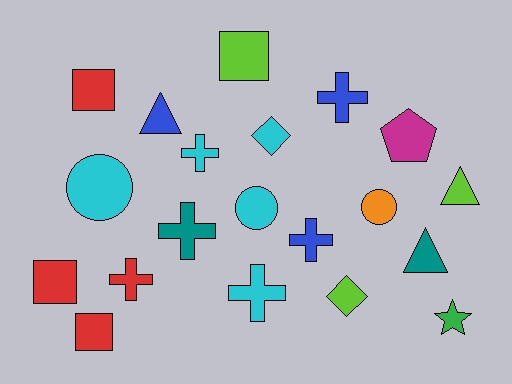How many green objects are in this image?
There is 1 green object.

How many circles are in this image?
There are 3 circles.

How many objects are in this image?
There are 20 objects.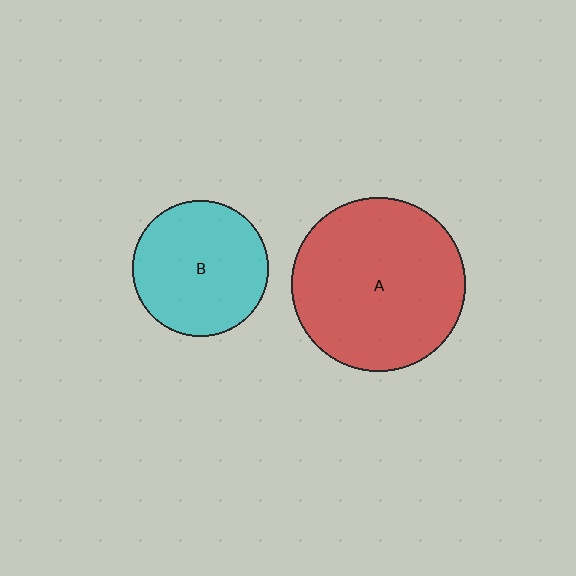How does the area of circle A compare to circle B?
Approximately 1.6 times.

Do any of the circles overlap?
No, none of the circles overlap.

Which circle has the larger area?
Circle A (red).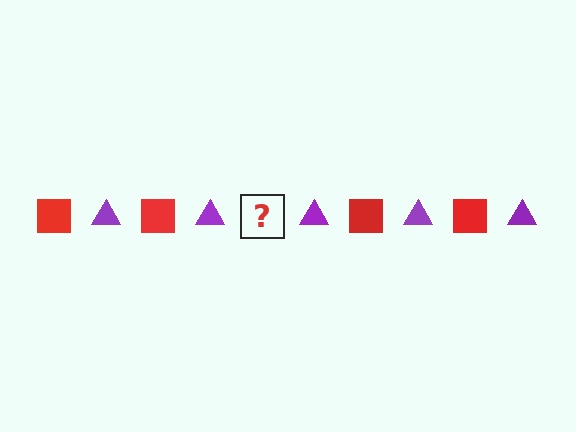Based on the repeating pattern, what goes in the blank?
The blank should be a red square.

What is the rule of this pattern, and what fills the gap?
The rule is that the pattern alternates between red square and purple triangle. The gap should be filled with a red square.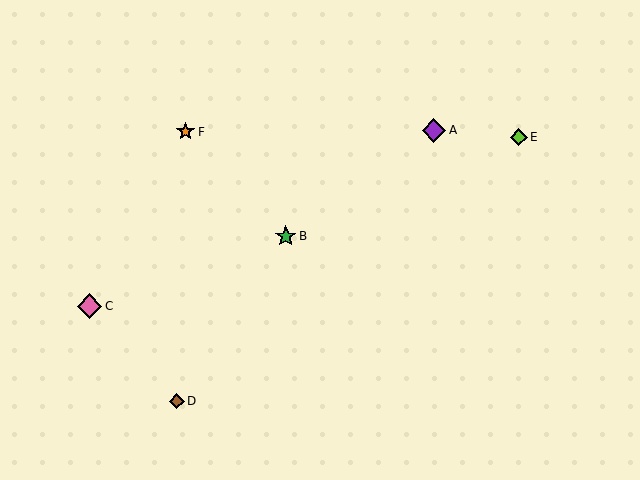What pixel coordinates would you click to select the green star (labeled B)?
Click at (286, 236) to select the green star B.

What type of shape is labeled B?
Shape B is a green star.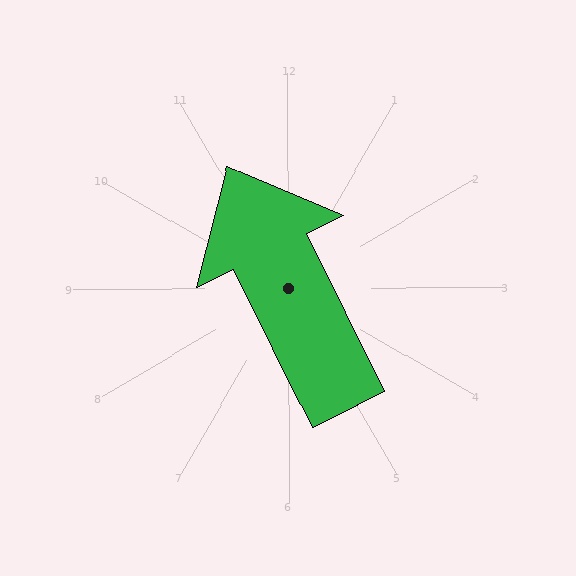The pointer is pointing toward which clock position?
Roughly 11 o'clock.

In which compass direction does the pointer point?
Northwest.